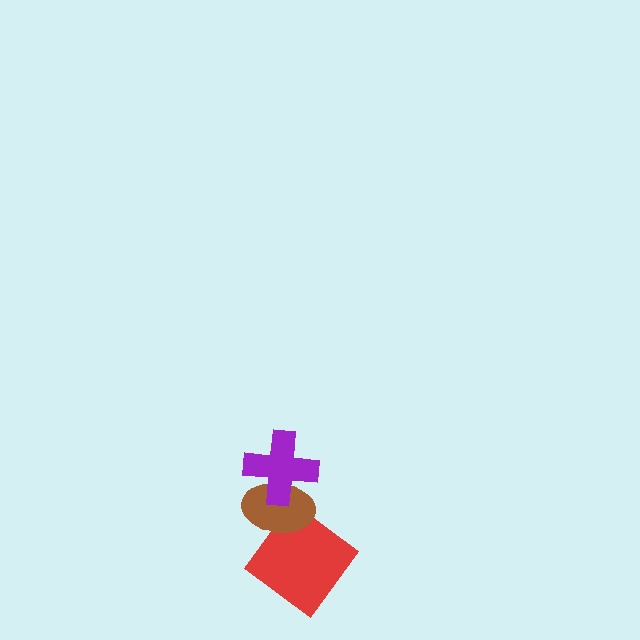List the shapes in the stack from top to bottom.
From top to bottom: the purple cross, the brown ellipse, the red diamond.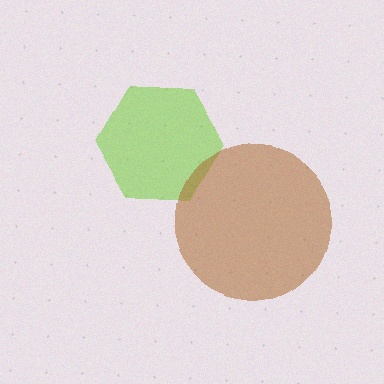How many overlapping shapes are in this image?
There are 2 overlapping shapes in the image.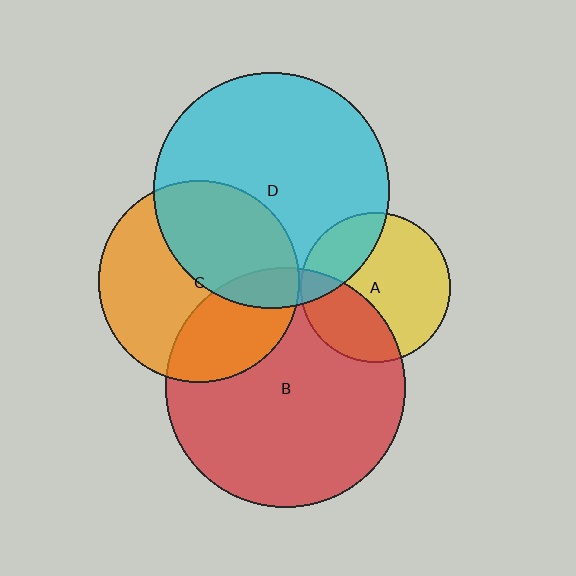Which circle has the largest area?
Circle B (red).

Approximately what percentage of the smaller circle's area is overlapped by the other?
Approximately 10%.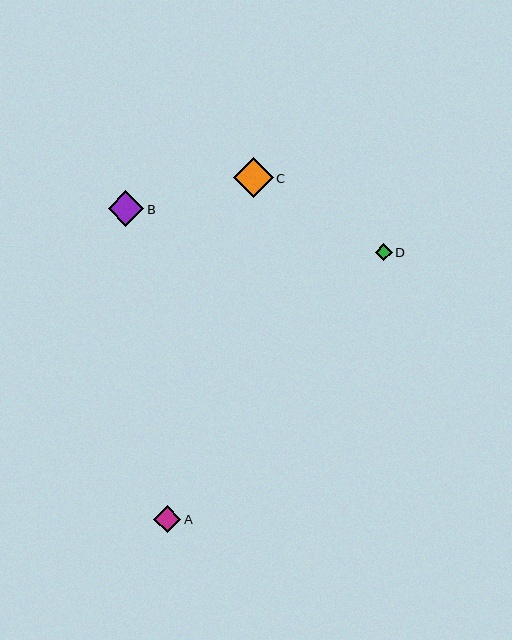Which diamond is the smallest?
Diamond D is the smallest with a size of approximately 17 pixels.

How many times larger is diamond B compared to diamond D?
Diamond B is approximately 2.1 times the size of diamond D.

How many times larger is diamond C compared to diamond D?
Diamond C is approximately 2.4 times the size of diamond D.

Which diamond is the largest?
Diamond C is the largest with a size of approximately 40 pixels.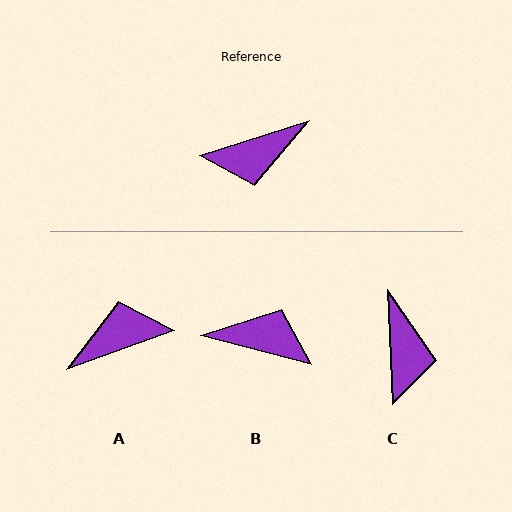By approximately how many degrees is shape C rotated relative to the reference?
Approximately 74 degrees counter-clockwise.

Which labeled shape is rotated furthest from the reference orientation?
A, about 178 degrees away.